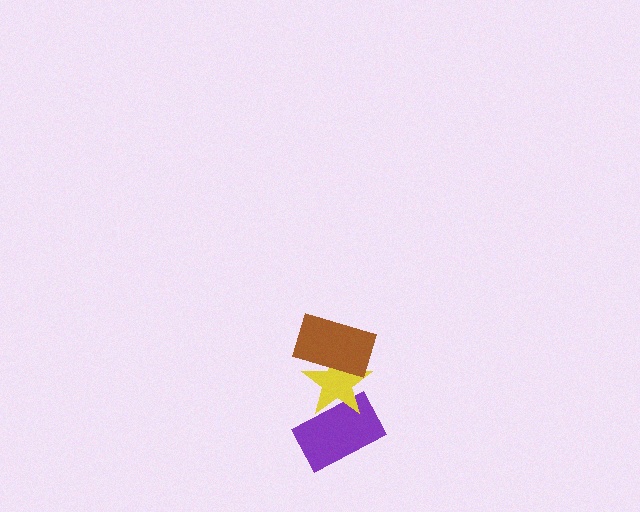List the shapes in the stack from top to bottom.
From top to bottom: the brown rectangle, the yellow star, the purple rectangle.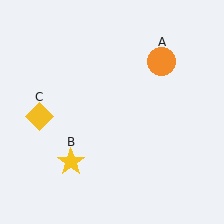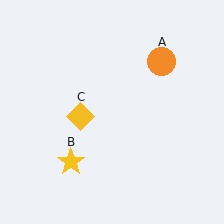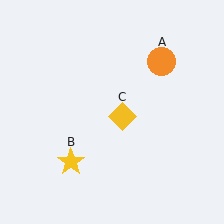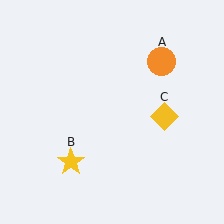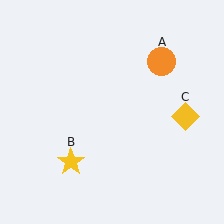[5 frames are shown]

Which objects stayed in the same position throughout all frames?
Orange circle (object A) and yellow star (object B) remained stationary.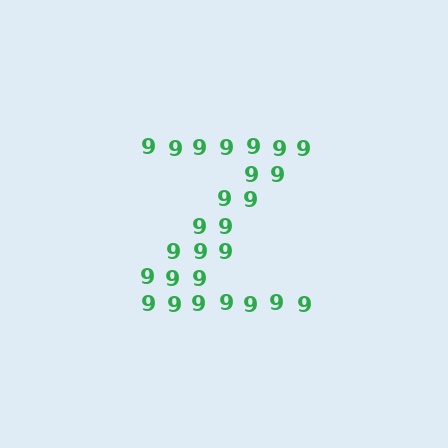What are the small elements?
The small elements are digit 9's.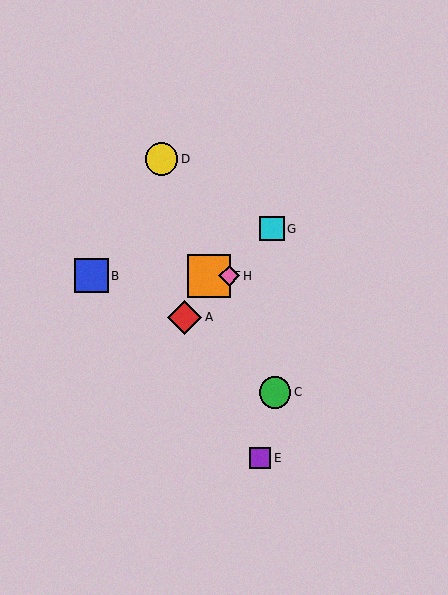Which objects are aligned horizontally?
Objects B, F, H are aligned horizontally.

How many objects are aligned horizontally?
3 objects (B, F, H) are aligned horizontally.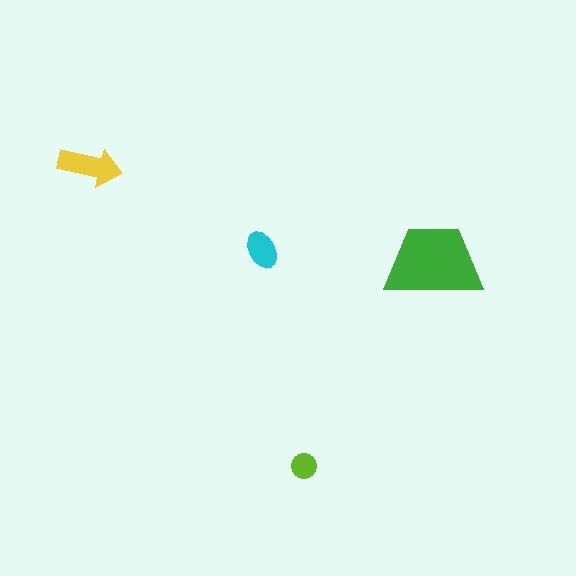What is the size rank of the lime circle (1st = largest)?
4th.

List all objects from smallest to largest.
The lime circle, the cyan ellipse, the yellow arrow, the green trapezoid.